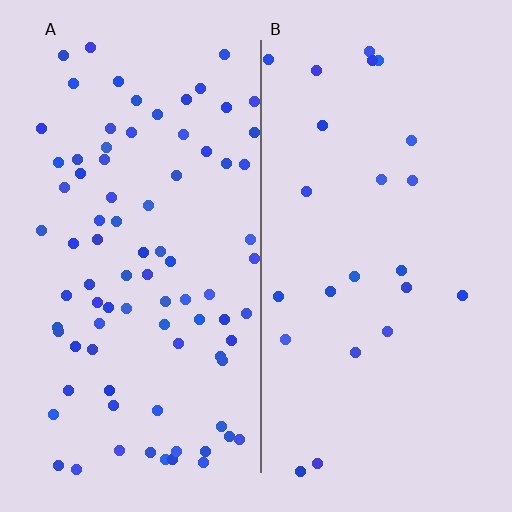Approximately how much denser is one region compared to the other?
Approximately 3.6× — region A over region B.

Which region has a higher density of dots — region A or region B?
A (the left).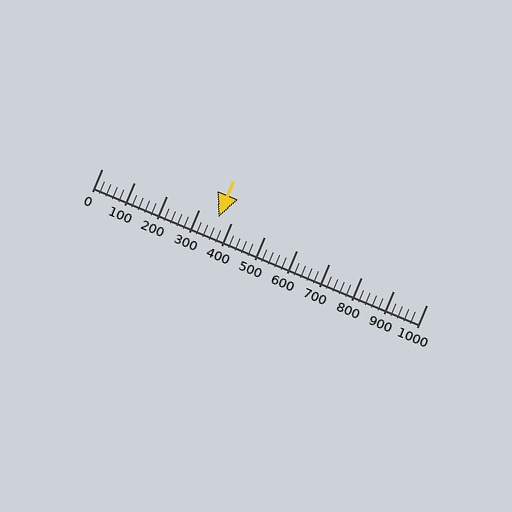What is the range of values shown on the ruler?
The ruler shows values from 0 to 1000.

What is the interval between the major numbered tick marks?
The major tick marks are spaced 100 units apart.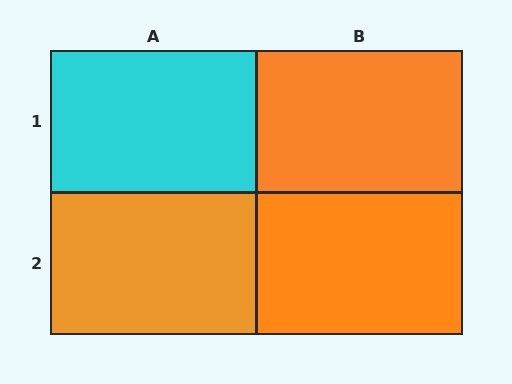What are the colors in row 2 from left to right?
Orange, orange.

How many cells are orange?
3 cells are orange.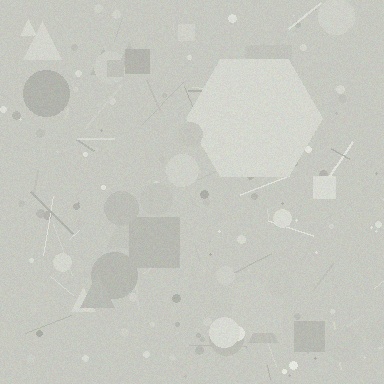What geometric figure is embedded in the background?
A hexagon is embedded in the background.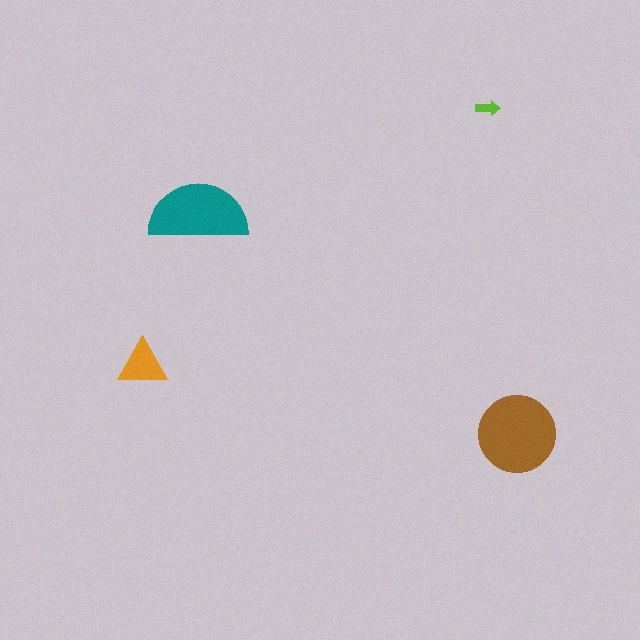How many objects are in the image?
There are 4 objects in the image.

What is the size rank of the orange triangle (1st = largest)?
3rd.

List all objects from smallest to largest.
The lime arrow, the orange triangle, the teal semicircle, the brown circle.